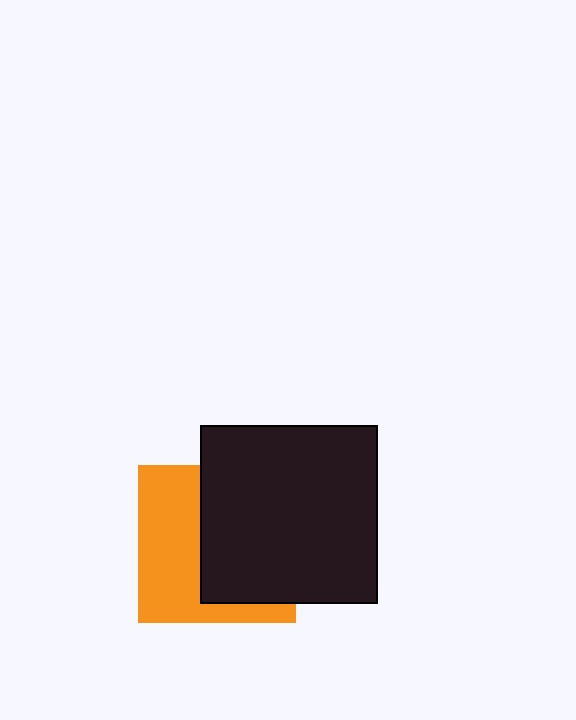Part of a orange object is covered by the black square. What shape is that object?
It is a square.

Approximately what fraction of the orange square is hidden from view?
Roughly 53% of the orange square is hidden behind the black square.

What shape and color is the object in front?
The object in front is a black square.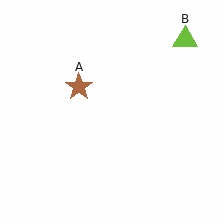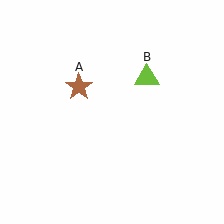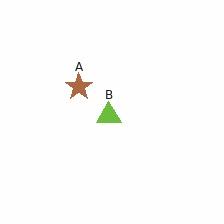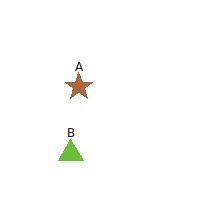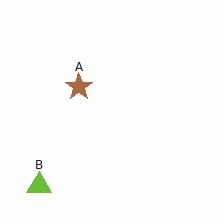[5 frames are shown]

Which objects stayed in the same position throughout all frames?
Brown star (object A) remained stationary.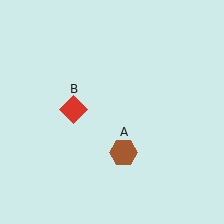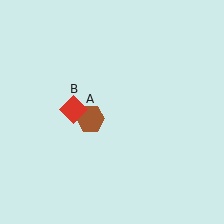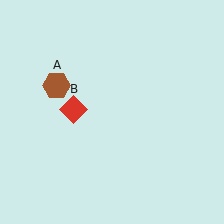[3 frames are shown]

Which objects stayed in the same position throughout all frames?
Red diamond (object B) remained stationary.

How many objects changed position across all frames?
1 object changed position: brown hexagon (object A).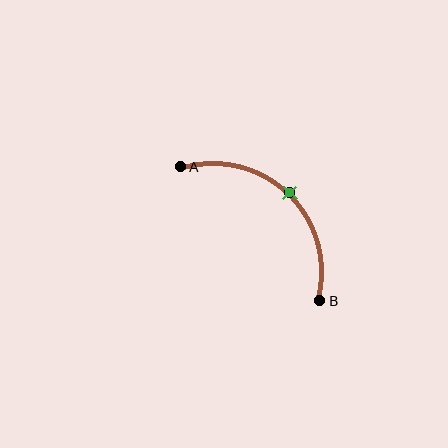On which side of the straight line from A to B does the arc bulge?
The arc bulges above and to the right of the straight line connecting A and B.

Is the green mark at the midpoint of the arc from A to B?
Yes. The green mark lies on the arc at equal arc-length from both A and B — it is the arc midpoint.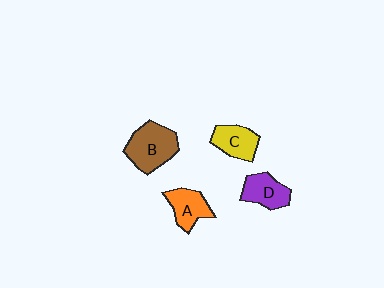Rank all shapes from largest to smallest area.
From largest to smallest: B (brown), D (purple), A (orange), C (yellow).